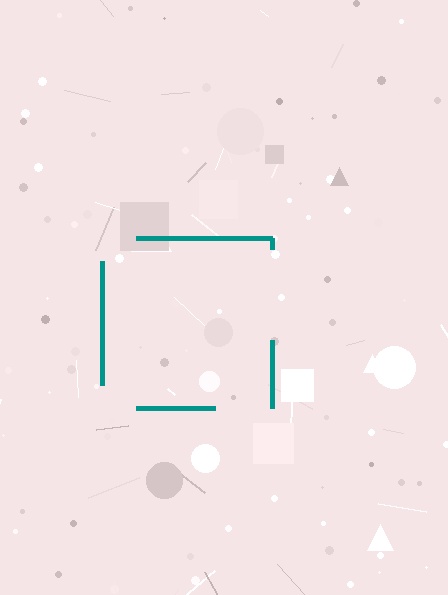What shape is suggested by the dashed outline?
The dashed outline suggests a square.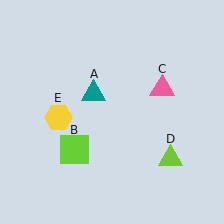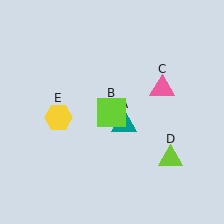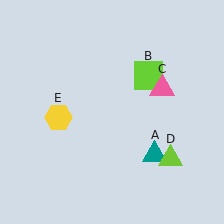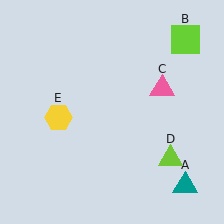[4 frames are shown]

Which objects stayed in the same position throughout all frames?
Pink triangle (object C) and lime triangle (object D) and yellow hexagon (object E) remained stationary.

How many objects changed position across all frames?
2 objects changed position: teal triangle (object A), lime square (object B).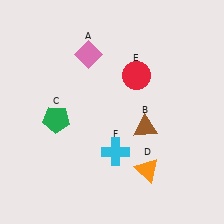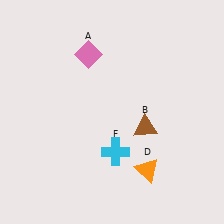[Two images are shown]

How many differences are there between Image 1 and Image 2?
There are 2 differences between the two images.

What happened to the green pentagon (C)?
The green pentagon (C) was removed in Image 2. It was in the bottom-left area of Image 1.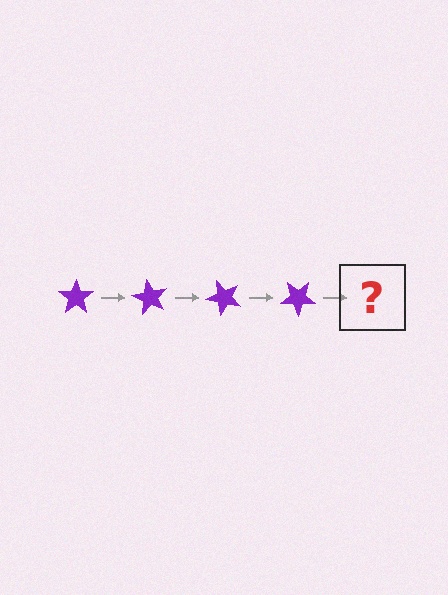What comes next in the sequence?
The next element should be a purple star rotated 240 degrees.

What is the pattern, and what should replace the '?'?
The pattern is that the star rotates 60 degrees each step. The '?' should be a purple star rotated 240 degrees.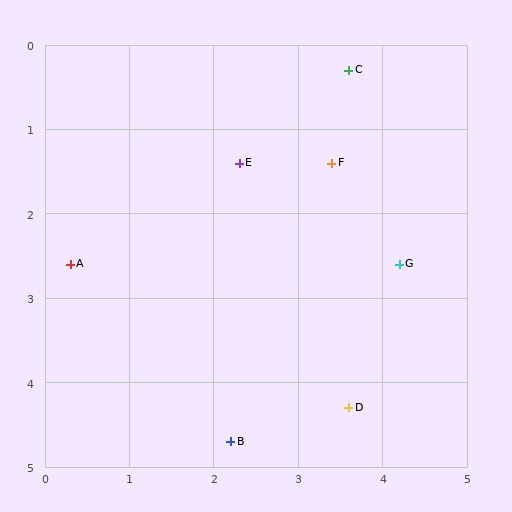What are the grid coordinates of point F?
Point F is at approximately (3.4, 1.4).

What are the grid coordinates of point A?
Point A is at approximately (0.3, 2.6).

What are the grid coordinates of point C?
Point C is at approximately (3.6, 0.3).